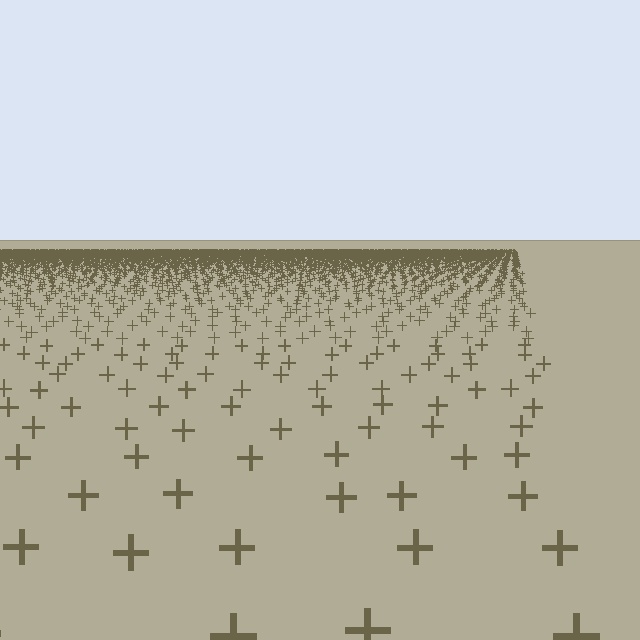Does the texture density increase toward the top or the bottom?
Density increases toward the top.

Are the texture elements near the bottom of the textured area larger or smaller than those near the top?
Larger. Near the bottom, elements are closer to the viewer and appear at a bigger on-screen size.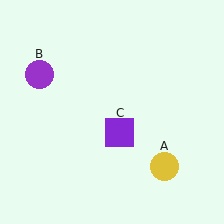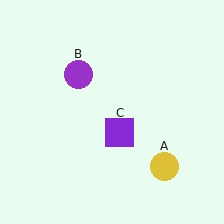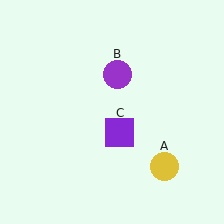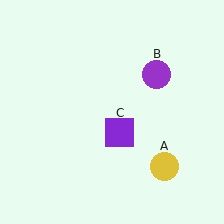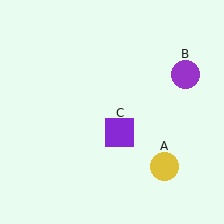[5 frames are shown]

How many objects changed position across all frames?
1 object changed position: purple circle (object B).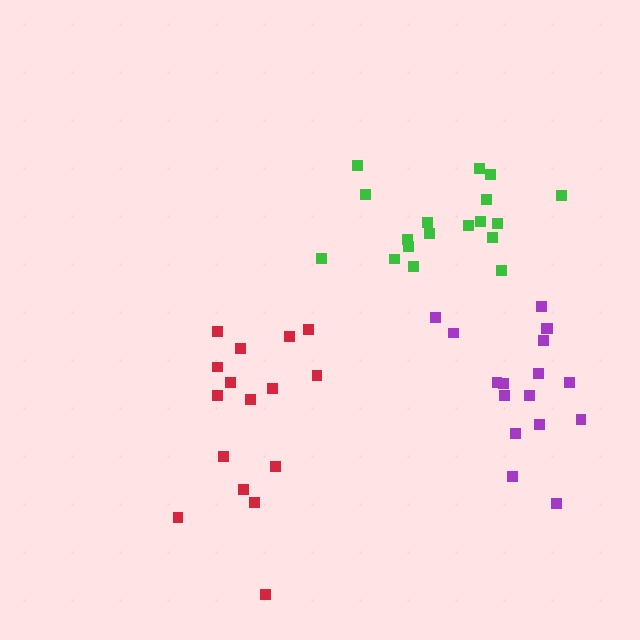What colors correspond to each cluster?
The clusters are colored: red, purple, green.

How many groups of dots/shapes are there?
There are 3 groups.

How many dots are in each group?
Group 1: 16 dots, Group 2: 17 dots, Group 3: 18 dots (51 total).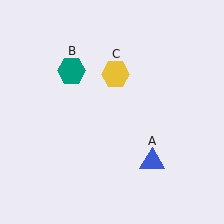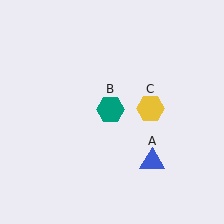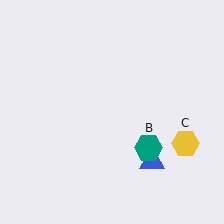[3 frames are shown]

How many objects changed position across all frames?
2 objects changed position: teal hexagon (object B), yellow hexagon (object C).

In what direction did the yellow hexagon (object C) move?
The yellow hexagon (object C) moved down and to the right.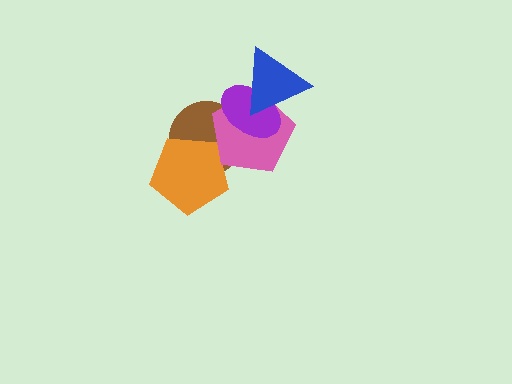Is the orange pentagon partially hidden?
Yes, it is partially covered by another shape.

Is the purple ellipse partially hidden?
Yes, it is partially covered by another shape.